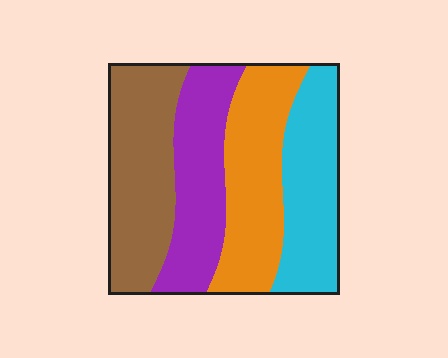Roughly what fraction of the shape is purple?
Purple takes up less than a quarter of the shape.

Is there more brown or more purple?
Brown.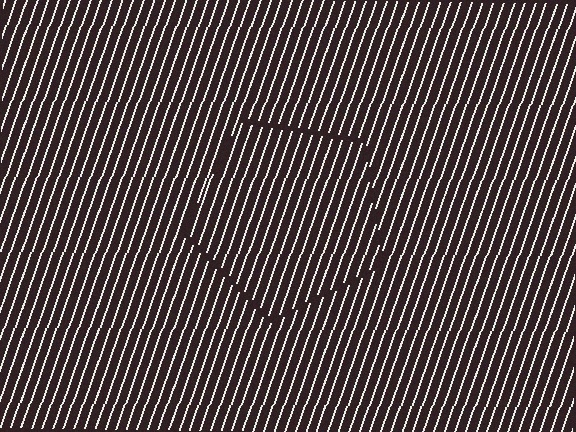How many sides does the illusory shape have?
5 sides — the line-ends trace a pentagon.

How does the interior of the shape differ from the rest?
The interior of the shape contains the same grating, shifted by half a period — the contour is defined by the phase discontinuity where line-ends from the inner and outer gratings abut.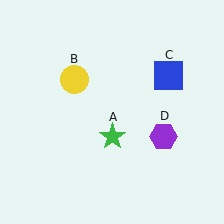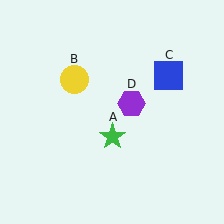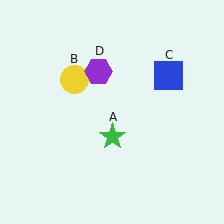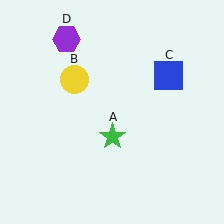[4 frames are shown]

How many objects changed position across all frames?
1 object changed position: purple hexagon (object D).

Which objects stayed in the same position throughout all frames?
Green star (object A) and yellow circle (object B) and blue square (object C) remained stationary.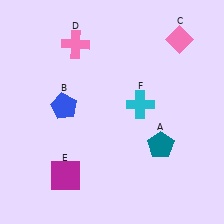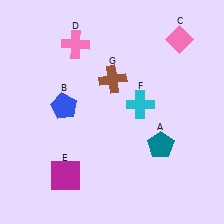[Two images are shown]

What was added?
A brown cross (G) was added in Image 2.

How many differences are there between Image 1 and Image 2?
There is 1 difference between the two images.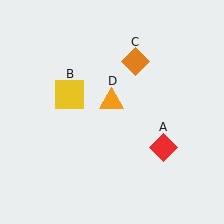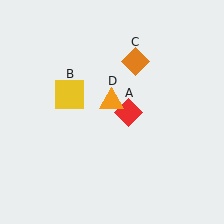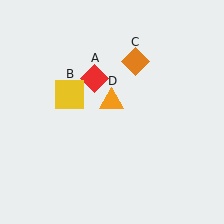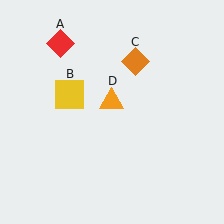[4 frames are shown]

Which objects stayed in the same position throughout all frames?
Yellow square (object B) and orange diamond (object C) and orange triangle (object D) remained stationary.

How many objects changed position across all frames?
1 object changed position: red diamond (object A).